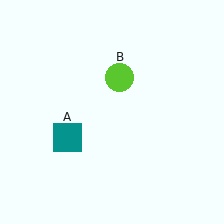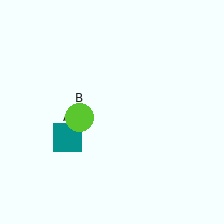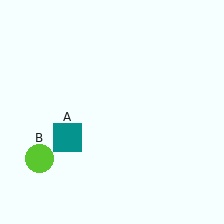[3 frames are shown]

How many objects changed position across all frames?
1 object changed position: lime circle (object B).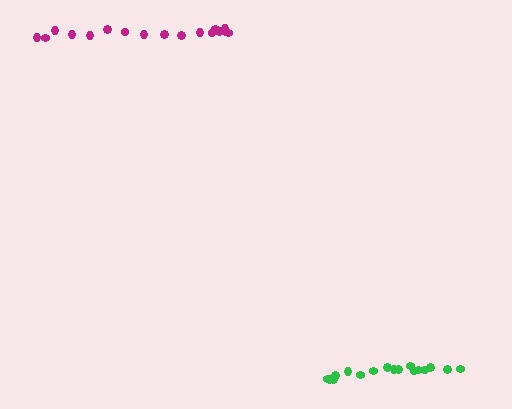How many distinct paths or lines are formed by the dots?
There are 2 distinct paths.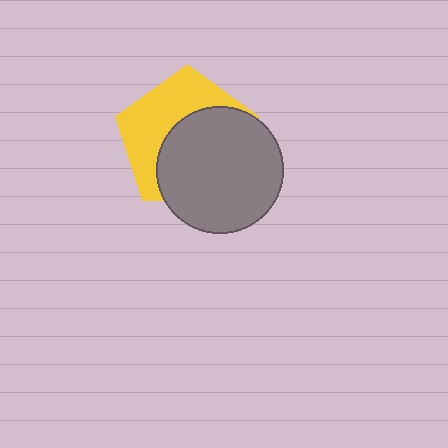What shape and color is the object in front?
The object in front is a gray circle.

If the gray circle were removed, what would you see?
You would see the complete yellow pentagon.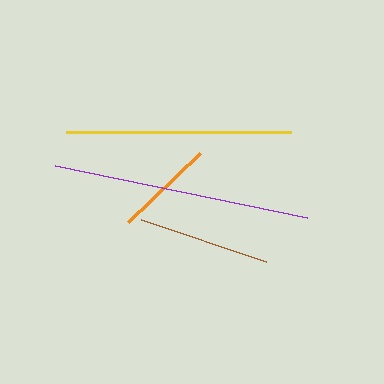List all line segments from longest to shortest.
From longest to shortest: purple, yellow, brown, orange.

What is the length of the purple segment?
The purple segment is approximately 258 pixels long.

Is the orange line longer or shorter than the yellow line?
The yellow line is longer than the orange line.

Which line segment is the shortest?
The orange line is the shortest at approximately 100 pixels.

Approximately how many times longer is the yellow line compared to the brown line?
The yellow line is approximately 1.7 times the length of the brown line.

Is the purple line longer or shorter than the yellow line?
The purple line is longer than the yellow line.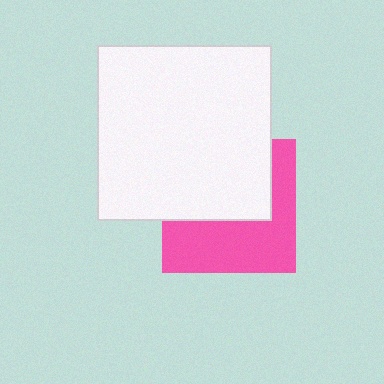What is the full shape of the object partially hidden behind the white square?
The partially hidden object is a pink square.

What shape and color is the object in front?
The object in front is a white square.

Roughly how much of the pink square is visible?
About half of it is visible (roughly 50%).